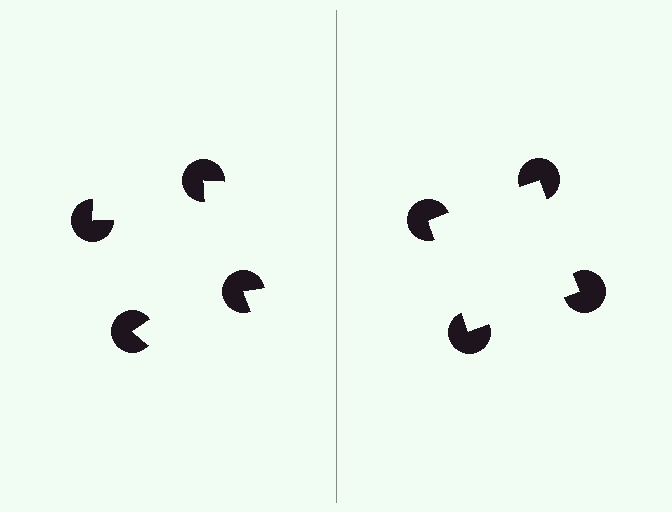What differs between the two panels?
The pac-man discs are positioned identically on both sides; only the wedge orientations differ. On the right they align to a square; on the left they are misaligned.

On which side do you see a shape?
An illusory square appears on the right side. On the left side the wedge cuts are rotated, so no coherent shape forms.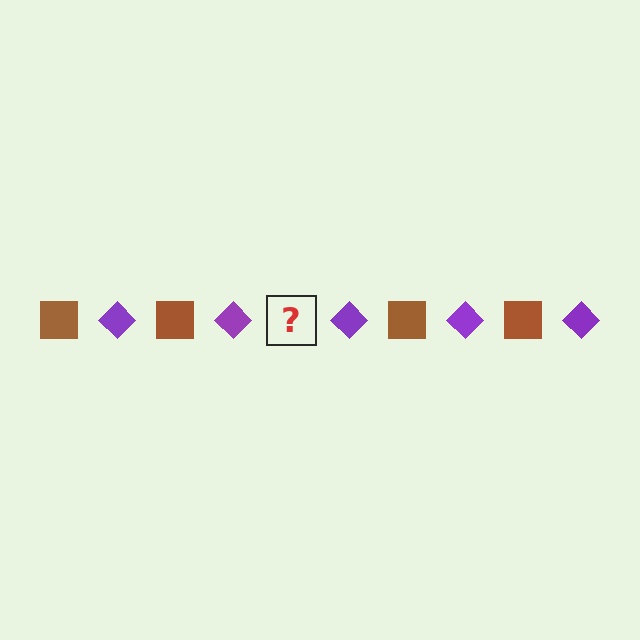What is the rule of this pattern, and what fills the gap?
The rule is that the pattern alternates between brown square and purple diamond. The gap should be filled with a brown square.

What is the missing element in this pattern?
The missing element is a brown square.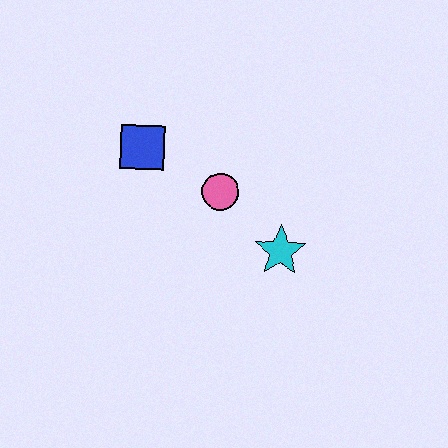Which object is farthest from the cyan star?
The blue square is farthest from the cyan star.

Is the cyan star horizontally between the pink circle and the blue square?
No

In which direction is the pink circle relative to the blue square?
The pink circle is to the right of the blue square.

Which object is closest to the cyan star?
The pink circle is closest to the cyan star.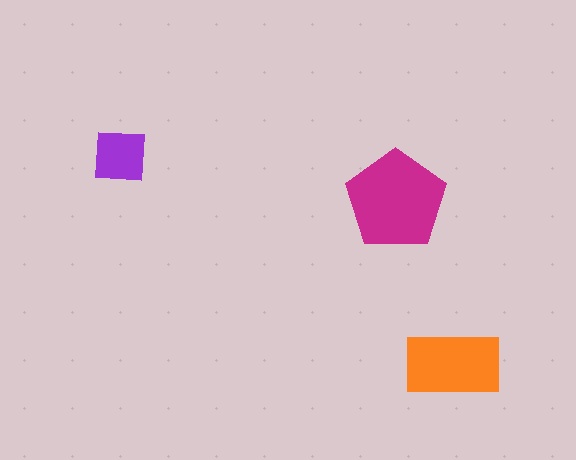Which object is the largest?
The magenta pentagon.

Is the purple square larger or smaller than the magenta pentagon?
Smaller.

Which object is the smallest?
The purple square.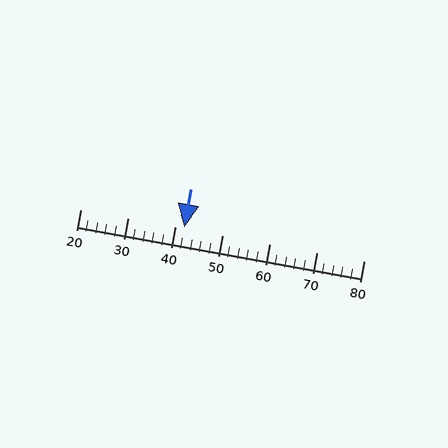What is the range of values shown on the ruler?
The ruler shows values from 20 to 80.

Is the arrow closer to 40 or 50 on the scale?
The arrow is closer to 40.